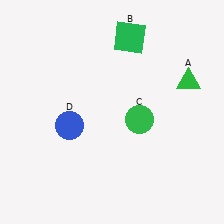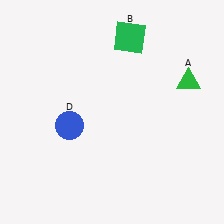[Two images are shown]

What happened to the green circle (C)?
The green circle (C) was removed in Image 2. It was in the bottom-right area of Image 1.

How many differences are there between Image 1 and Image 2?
There is 1 difference between the two images.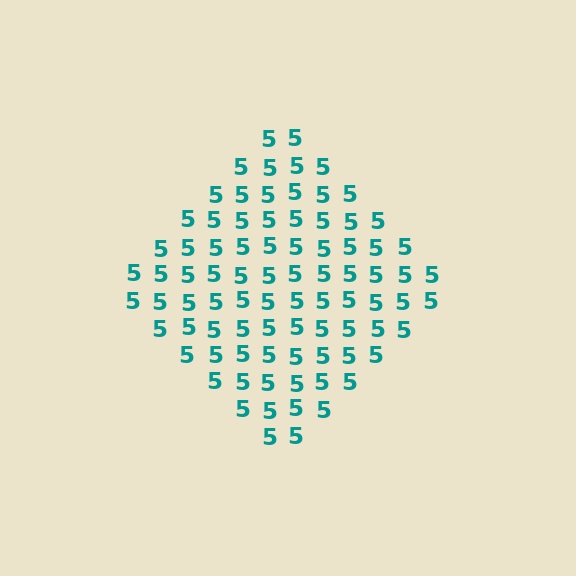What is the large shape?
The large shape is a diamond.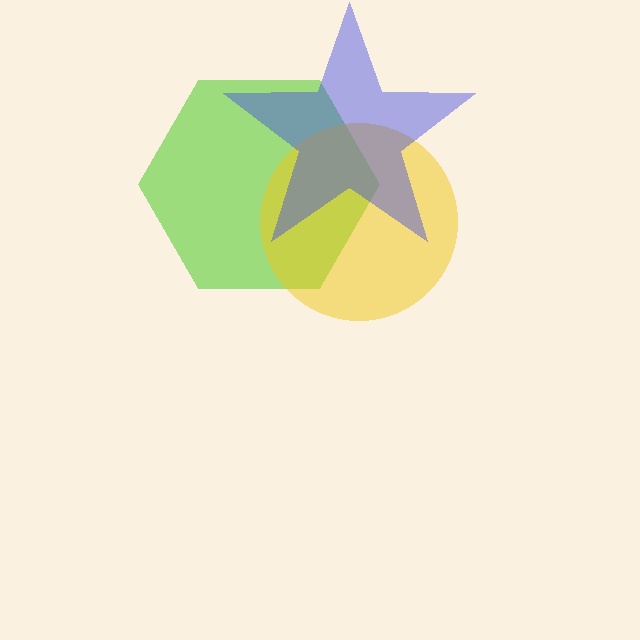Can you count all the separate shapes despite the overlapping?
Yes, there are 3 separate shapes.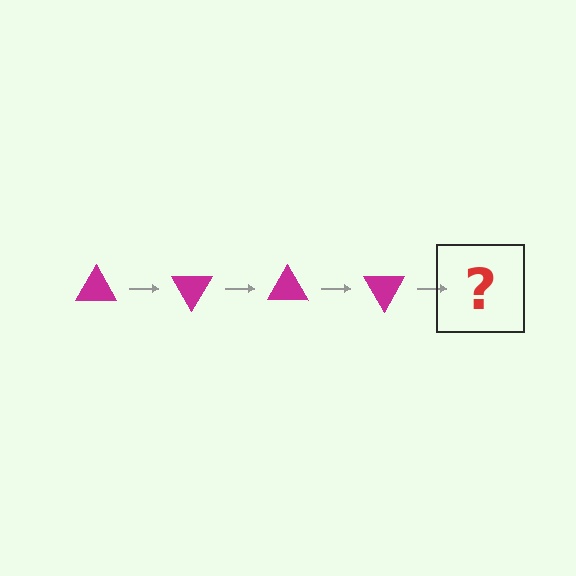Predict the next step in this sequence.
The next step is a magenta triangle rotated 240 degrees.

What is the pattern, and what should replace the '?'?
The pattern is that the triangle rotates 60 degrees each step. The '?' should be a magenta triangle rotated 240 degrees.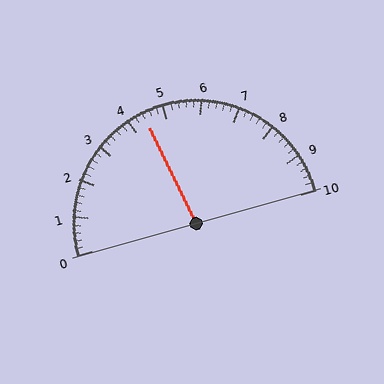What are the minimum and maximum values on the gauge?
The gauge ranges from 0 to 10.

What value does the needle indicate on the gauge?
The needle indicates approximately 4.4.